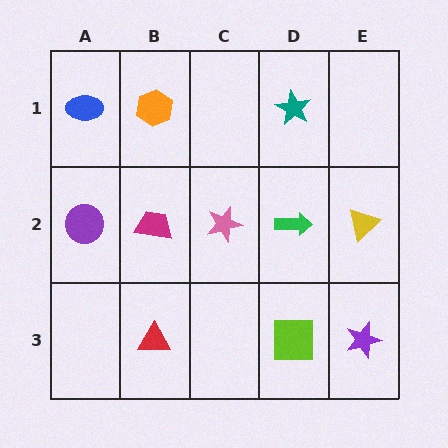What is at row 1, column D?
A teal star.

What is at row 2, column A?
A purple circle.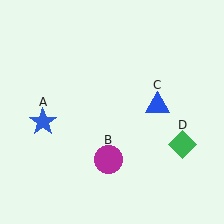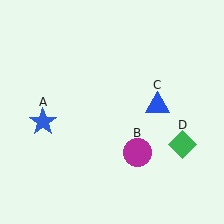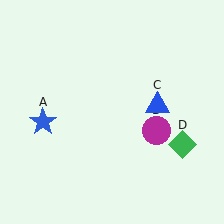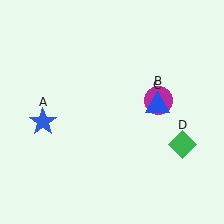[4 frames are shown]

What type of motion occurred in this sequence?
The magenta circle (object B) rotated counterclockwise around the center of the scene.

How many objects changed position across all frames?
1 object changed position: magenta circle (object B).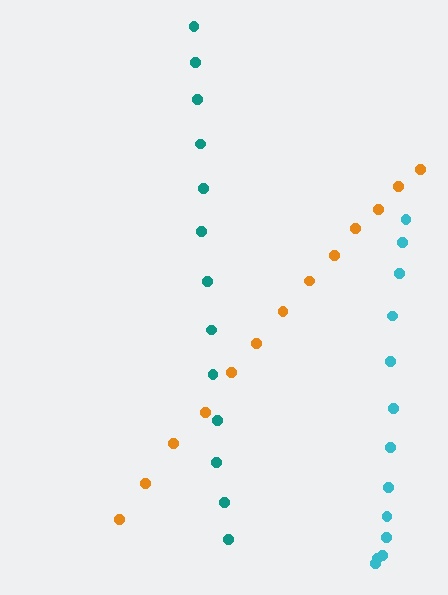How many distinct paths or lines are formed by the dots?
There are 3 distinct paths.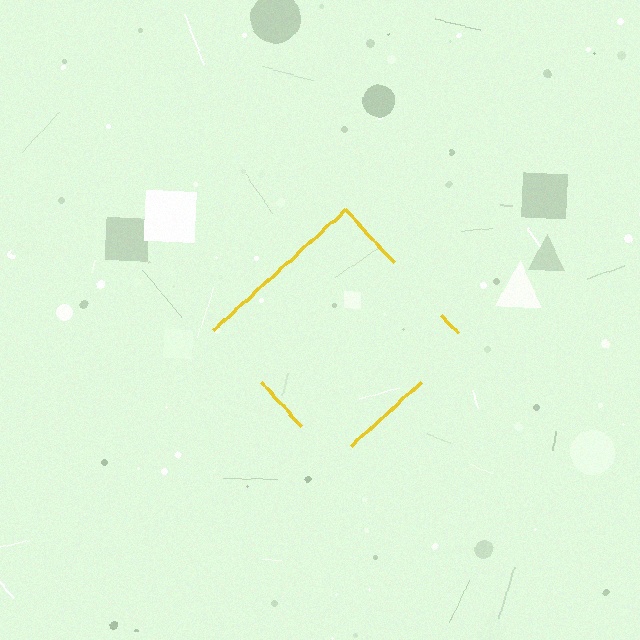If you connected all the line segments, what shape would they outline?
They would outline a diamond.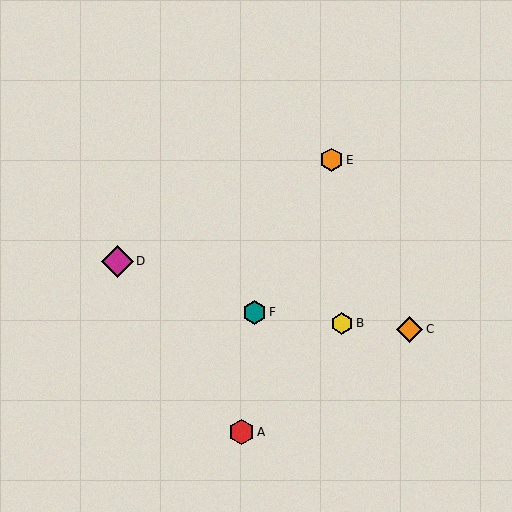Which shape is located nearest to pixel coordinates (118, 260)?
The magenta diamond (labeled D) at (117, 261) is nearest to that location.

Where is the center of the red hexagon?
The center of the red hexagon is at (242, 432).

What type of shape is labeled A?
Shape A is a red hexagon.